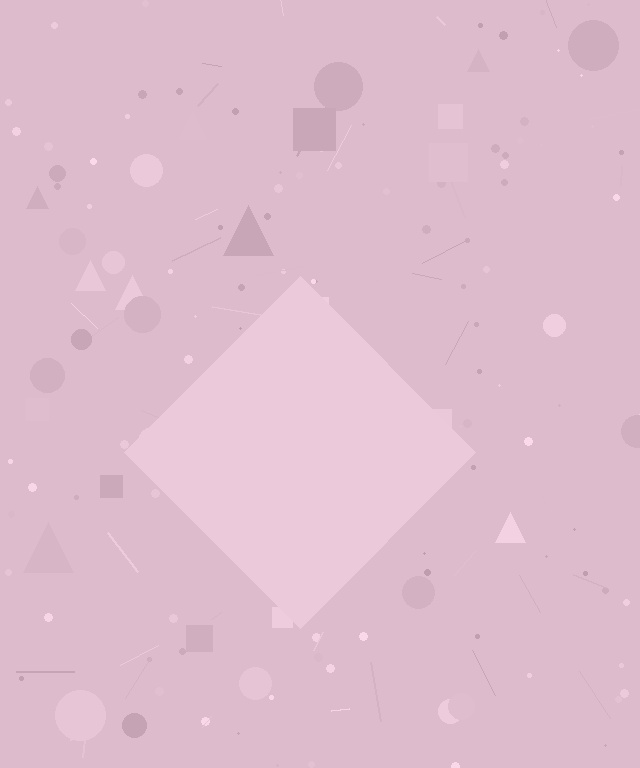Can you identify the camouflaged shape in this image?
The camouflaged shape is a diamond.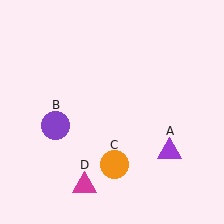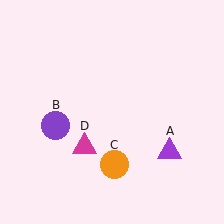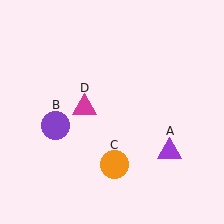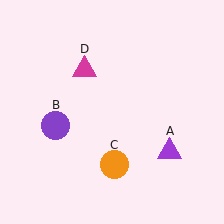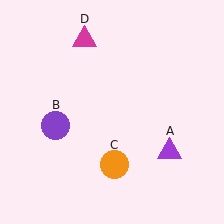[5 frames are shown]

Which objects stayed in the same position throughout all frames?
Purple triangle (object A) and purple circle (object B) and orange circle (object C) remained stationary.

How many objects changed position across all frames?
1 object changed position: magenta triangle (object D).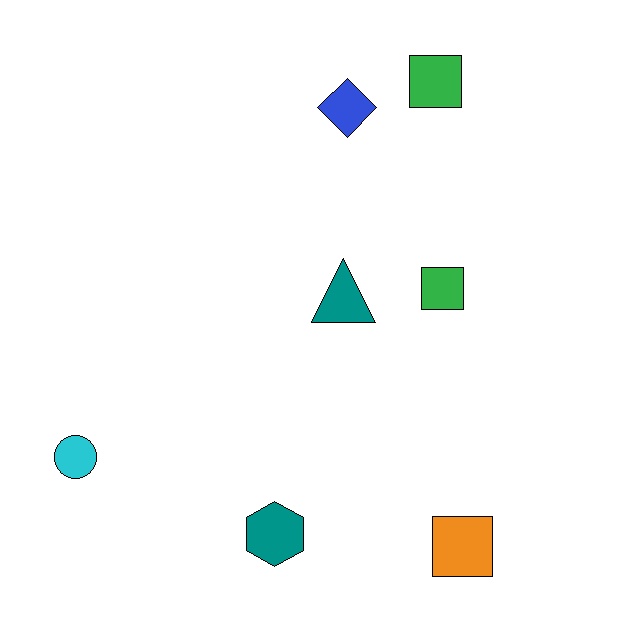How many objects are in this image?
There are 7 objects.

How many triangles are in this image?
There is 1 triangle.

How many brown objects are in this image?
There are no brown objects.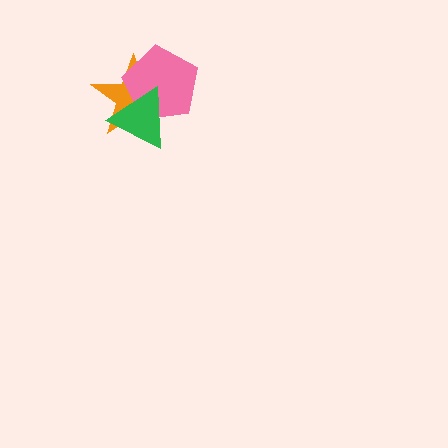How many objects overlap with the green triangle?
2 objects overlap with the green triangle.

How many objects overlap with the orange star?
2 objects overlap with the orange star.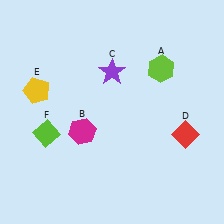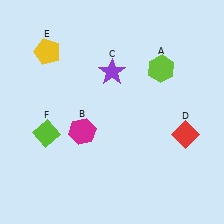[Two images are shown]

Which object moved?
The yellow pentagon (E) moved up.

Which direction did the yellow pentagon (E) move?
The yellow pentagon (E) moved up.